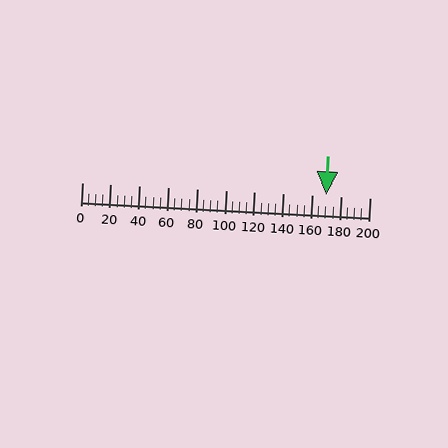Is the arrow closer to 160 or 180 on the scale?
The arrow is closer to 180.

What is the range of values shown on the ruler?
The ruler shows values from 0 to 200.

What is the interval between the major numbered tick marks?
The major tick marks are spaced 20 units apart.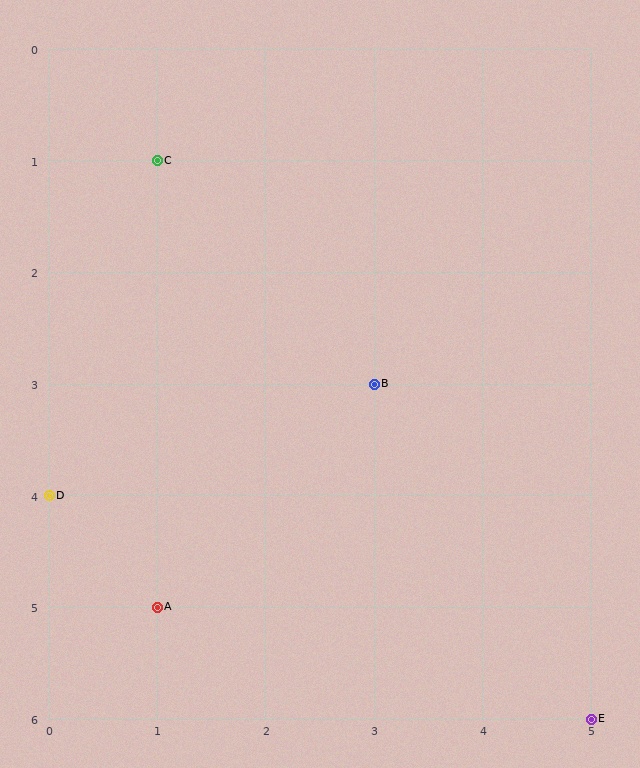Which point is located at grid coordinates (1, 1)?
Point C is at (1, 1).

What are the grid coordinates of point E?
Point E is at grid coordinates (5, 6).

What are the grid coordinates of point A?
Point A is at grid coordinates (1, 5).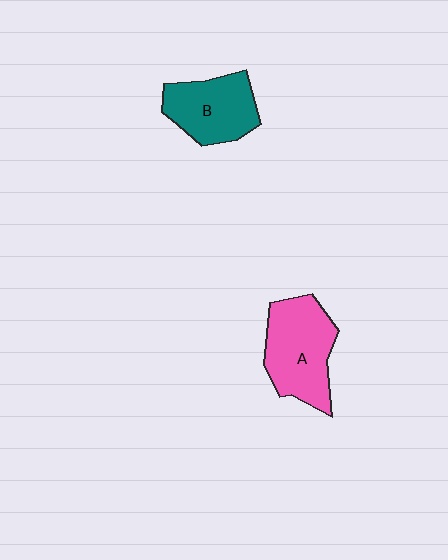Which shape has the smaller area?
Shape B (teal).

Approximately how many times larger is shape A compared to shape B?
Approximately 1.2 times.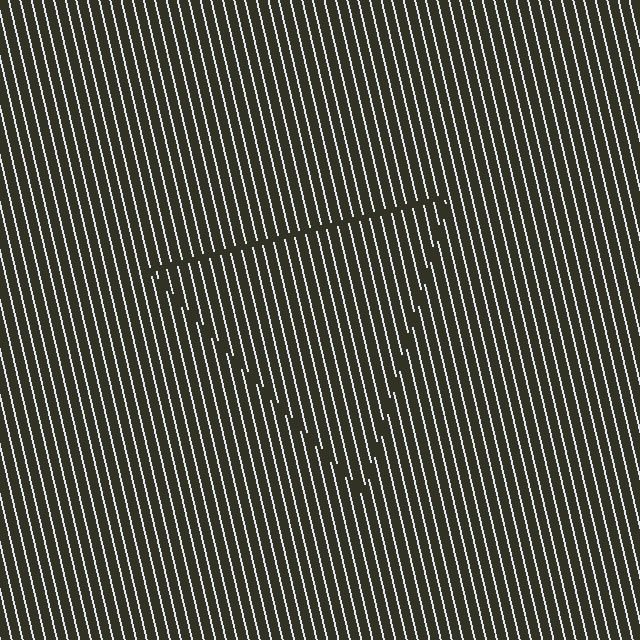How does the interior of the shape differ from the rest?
The interior of the shape contains the same grating, shifted by half a period — the contour is defined by the phase discontinuity where line-ends from the inner and outer gratings abut.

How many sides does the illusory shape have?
3 sides — the line-ends trace a triangle.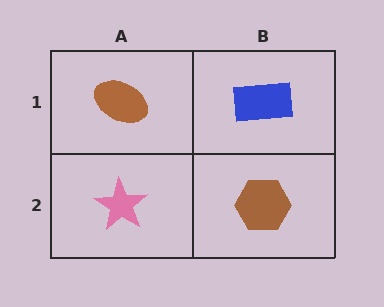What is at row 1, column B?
A blue rectangle.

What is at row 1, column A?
A brown ellipse.